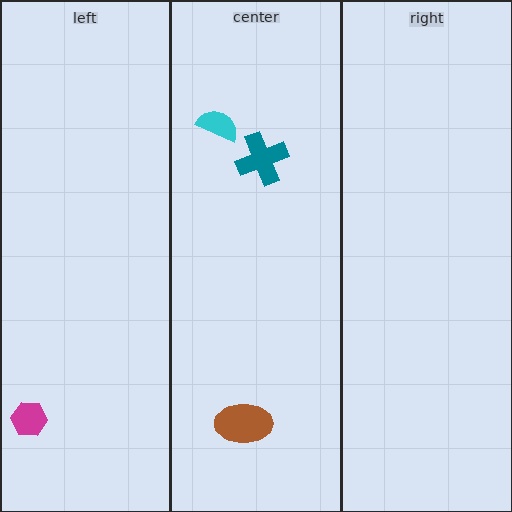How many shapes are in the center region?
3.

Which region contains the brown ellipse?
The center region.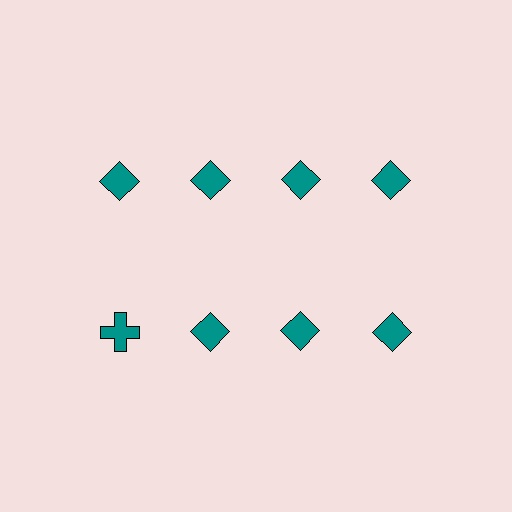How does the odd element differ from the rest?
It has a different shape: cross instead of diamond.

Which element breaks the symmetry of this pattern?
The teal cross in the second row, leftmost column breaks the symmetry. All other shapes are teal diamonds.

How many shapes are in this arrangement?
There are 8 shapes arranged in a grid pattern.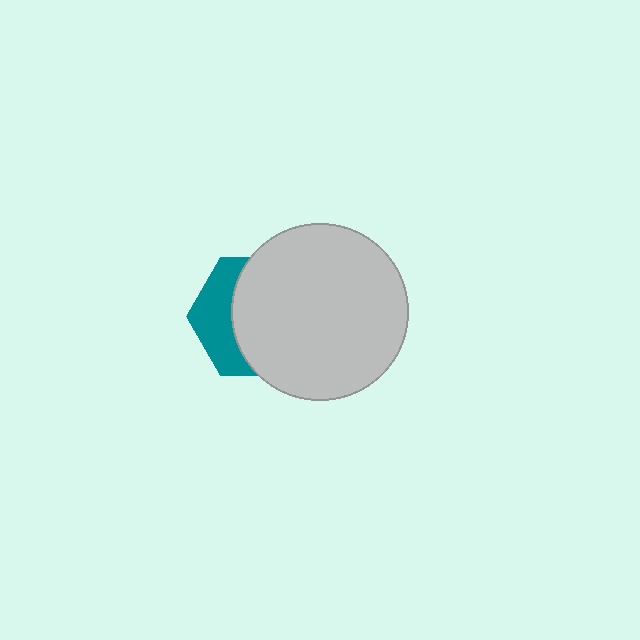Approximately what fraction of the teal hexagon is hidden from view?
Roughly 66% of the teal hexagon is hidden behind the light gray circle.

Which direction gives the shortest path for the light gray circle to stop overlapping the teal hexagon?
Moving right gives the shortest separation.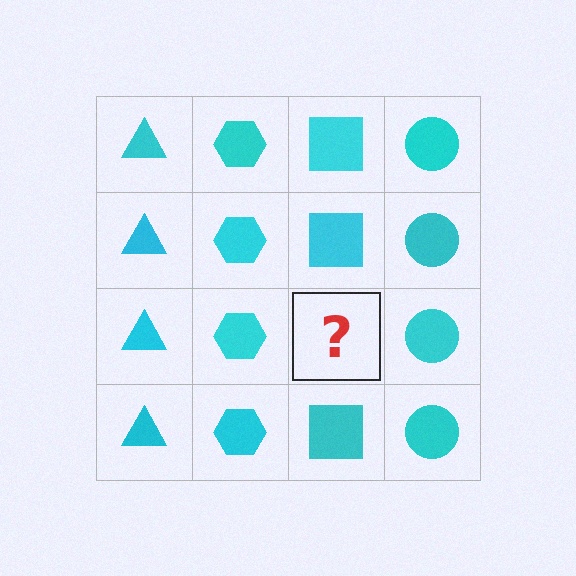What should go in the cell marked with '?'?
The missing cell should contain a cyan square.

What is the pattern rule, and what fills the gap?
The rule is that each column has a consistent shape. The gap should be filled with a cyan square.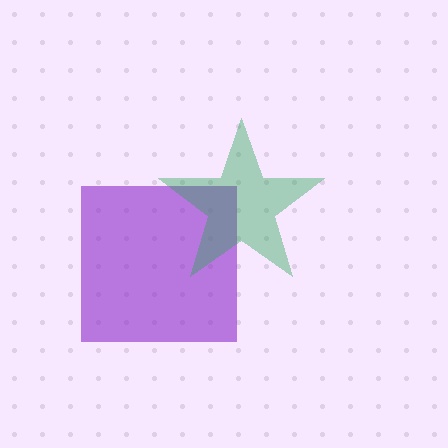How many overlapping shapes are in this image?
There are 2 overlapping shapes in the image.